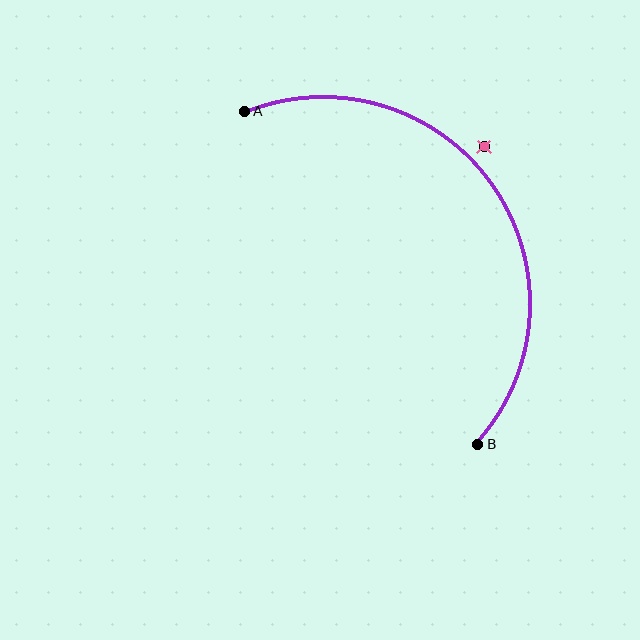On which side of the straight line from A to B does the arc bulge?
The arc bulges above and to the right of the straight line connecting A and B.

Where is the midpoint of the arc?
The arc midpoint is the point on the curve farthest from the straight line joining A and B. It sits above and to the right of that line.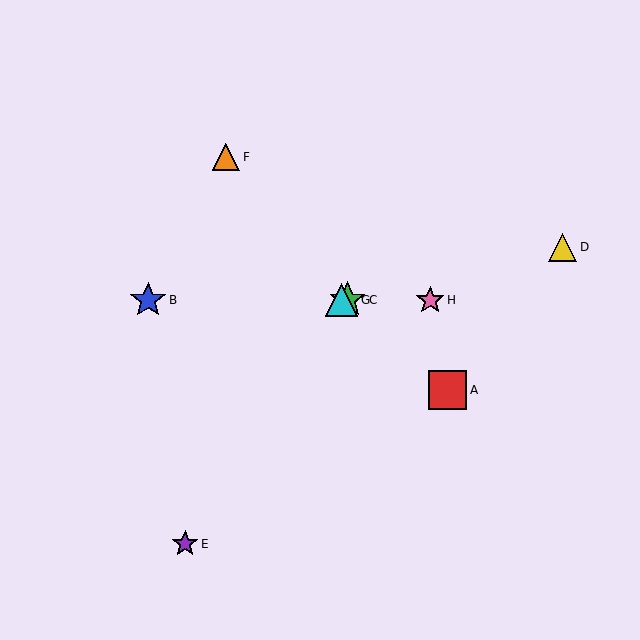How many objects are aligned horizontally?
4 objects (B, C, G, H) are aligned horizontally.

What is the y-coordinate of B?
Object B is at y≈300.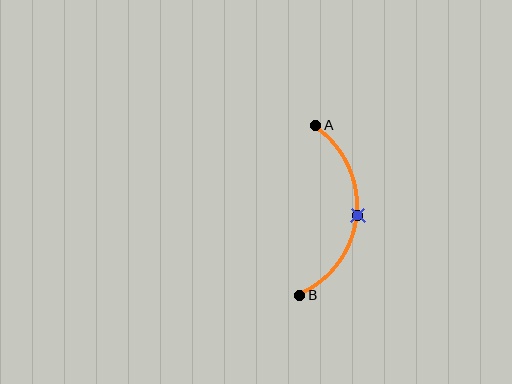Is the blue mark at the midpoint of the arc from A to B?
Yes. The blue mark lies on the arc at equal arc-length from both A and B — it is the arc midpoint.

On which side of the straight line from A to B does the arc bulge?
The arc bulges to the right of the straight line connecting A and B.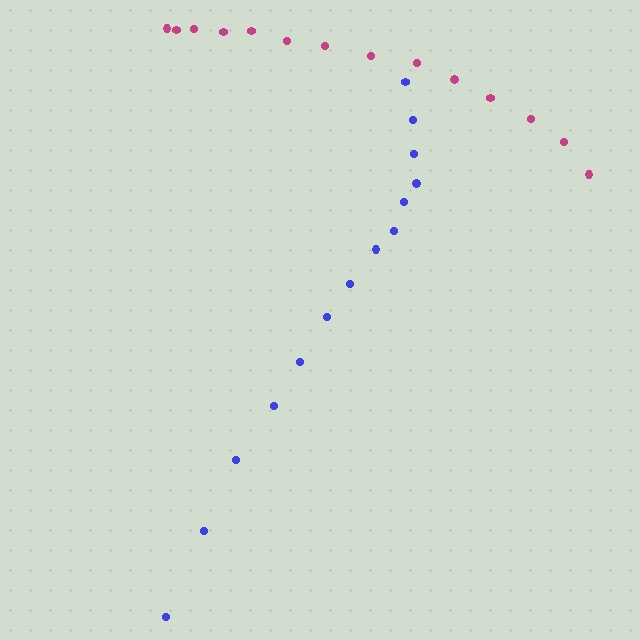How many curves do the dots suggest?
There are 2 distinct paths.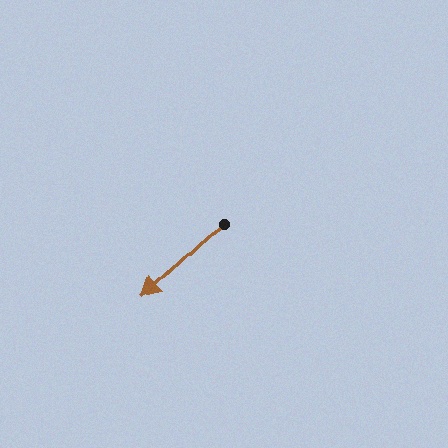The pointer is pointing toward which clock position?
Roughly 8 o'clock.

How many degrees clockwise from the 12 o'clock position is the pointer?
Approximately 227 degrees.